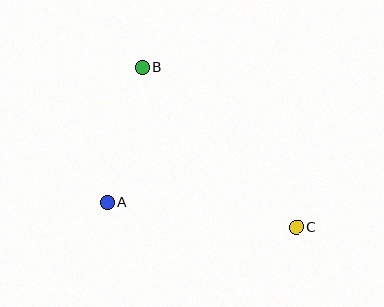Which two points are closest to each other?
Points A and B are closest to each other.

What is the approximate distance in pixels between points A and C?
The distance between A and C is approximately 191 pixels.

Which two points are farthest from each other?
Points B and C are farthest from each other.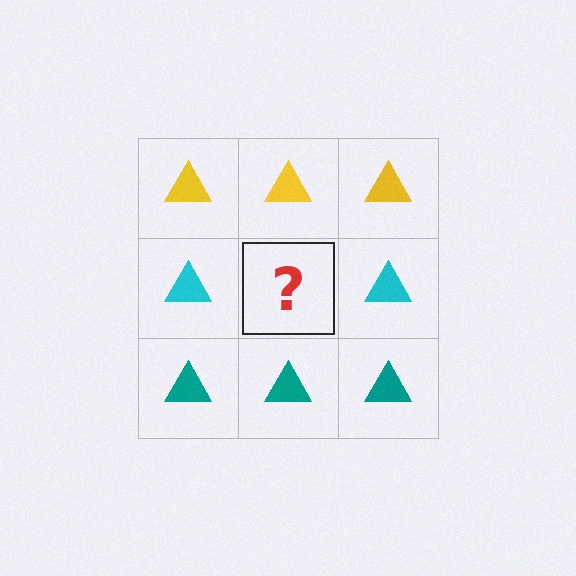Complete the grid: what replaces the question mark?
The question mark should be replaced with a cyan triangle.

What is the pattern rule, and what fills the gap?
The rule is that each row has a consistent color. The gap should be filled with a cyan triangle.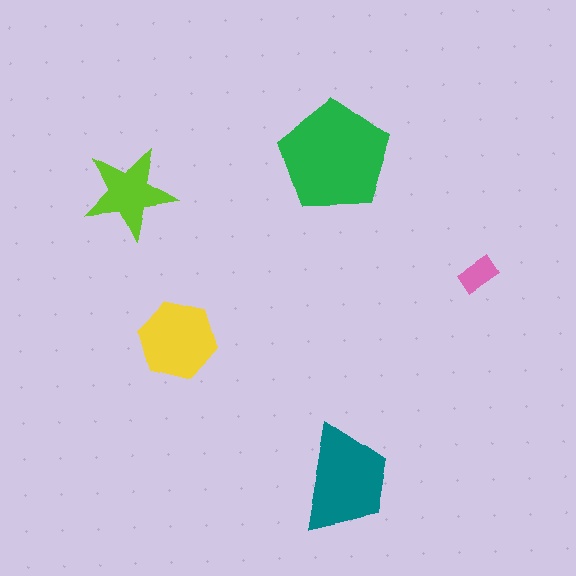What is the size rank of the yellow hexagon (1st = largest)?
3rd.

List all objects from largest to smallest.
The green pentagon, the teal trapezoid, the yellow hexagon, the lime star, the pink rectangle.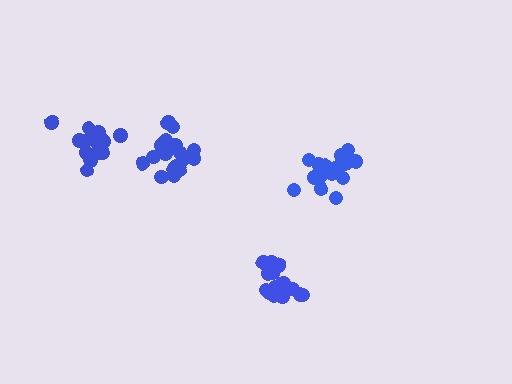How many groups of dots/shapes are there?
There are 4 groups.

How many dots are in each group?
Group 1: 20 dots, Group 2: 19 dots, Group 3: 15 dots, Group 4: 19 dots (73 total).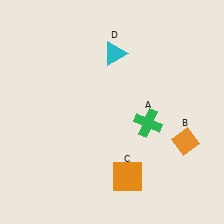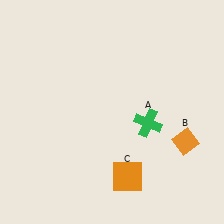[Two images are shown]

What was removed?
The cyan triangle (D) was removed in Image 2.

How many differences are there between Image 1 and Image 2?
There is 1 difference between the two images.